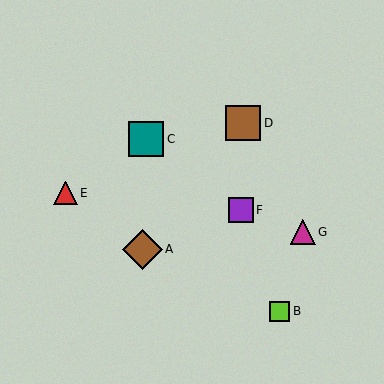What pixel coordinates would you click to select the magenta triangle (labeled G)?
Click at (303, 232) to select the magenta triangle G.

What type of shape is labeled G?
Shape G is a magenta triangle.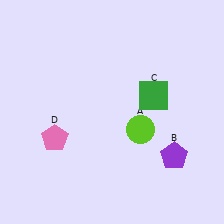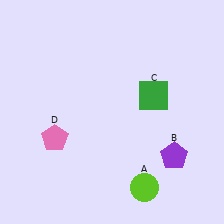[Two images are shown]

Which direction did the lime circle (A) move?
The lime circle (A) moved down.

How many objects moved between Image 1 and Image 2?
1 object moved between the two images.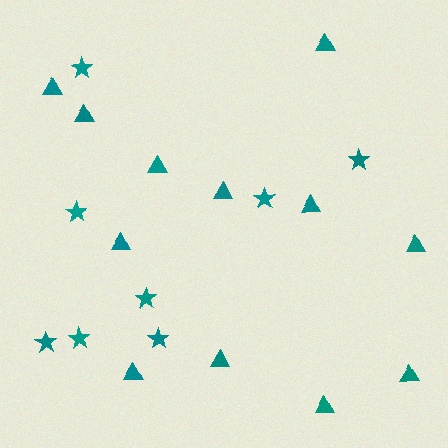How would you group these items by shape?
There are 2 groups: one group of stars (8) and one group of triangles (12).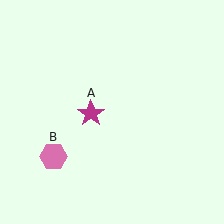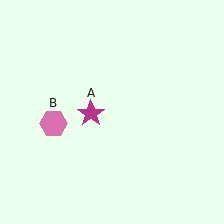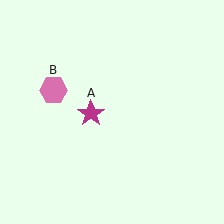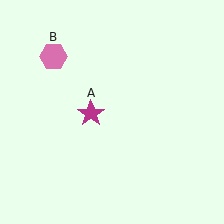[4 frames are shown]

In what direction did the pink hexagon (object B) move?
The pink hexagon (object B) moved up.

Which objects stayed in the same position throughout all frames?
Magenta star (object A) remained stationary.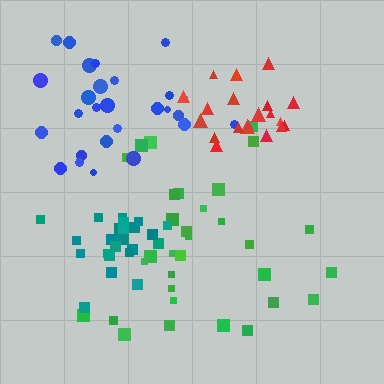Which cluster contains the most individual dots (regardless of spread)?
Green (33).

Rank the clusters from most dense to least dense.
teal, red, blue, green.